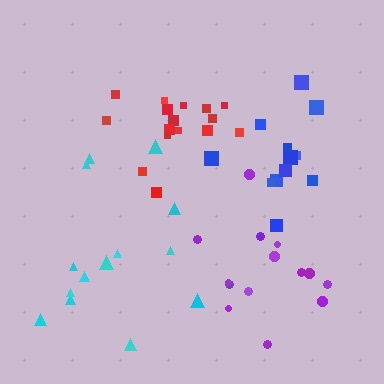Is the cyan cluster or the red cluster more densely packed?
Red.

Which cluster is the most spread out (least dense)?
Cyan.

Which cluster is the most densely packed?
Red.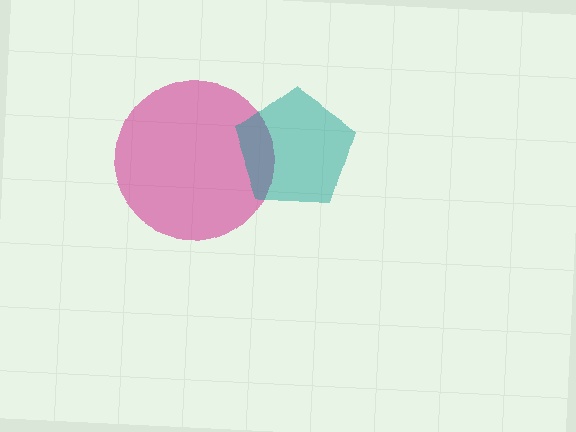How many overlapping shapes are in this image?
There are 2 overlapping shapes in the image.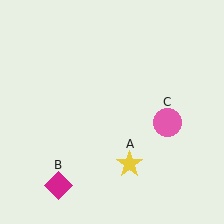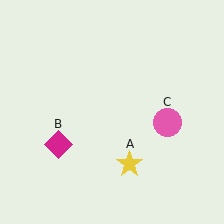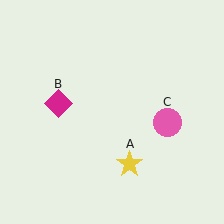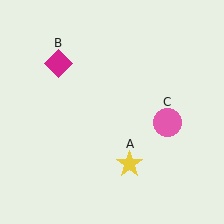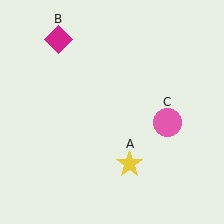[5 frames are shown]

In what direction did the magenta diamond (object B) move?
The magenta diamond (object B) moved up.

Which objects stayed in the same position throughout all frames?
Yellow star (object A) and pink circle (object C) remained stationary.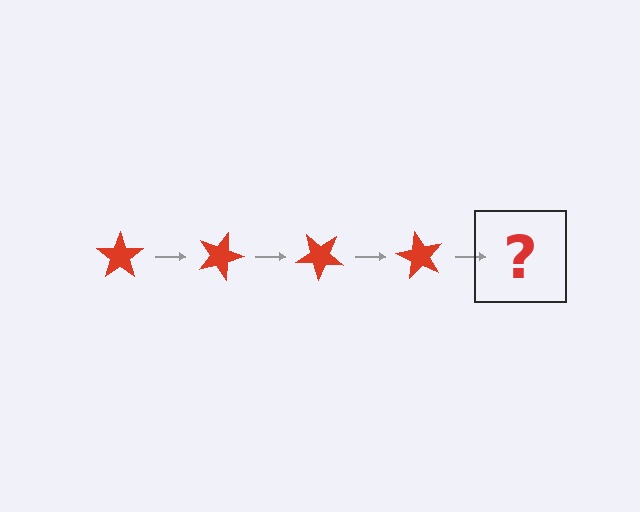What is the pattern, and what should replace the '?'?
The pattern is that the star rotates 20 degrees each step. The '?' should be a red star rotated 80 degrees.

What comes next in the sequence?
The next element should be a red star rotated 80 degrees.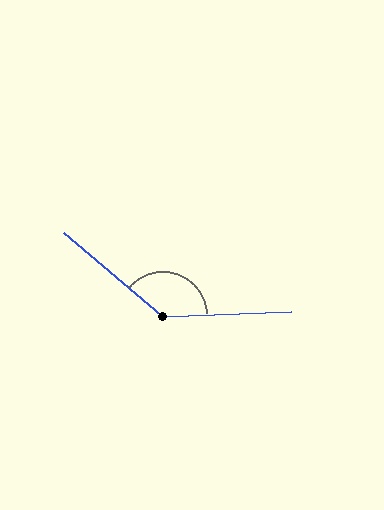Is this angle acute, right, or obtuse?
It is obtuse.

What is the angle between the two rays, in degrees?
Approximately 138 degrees.